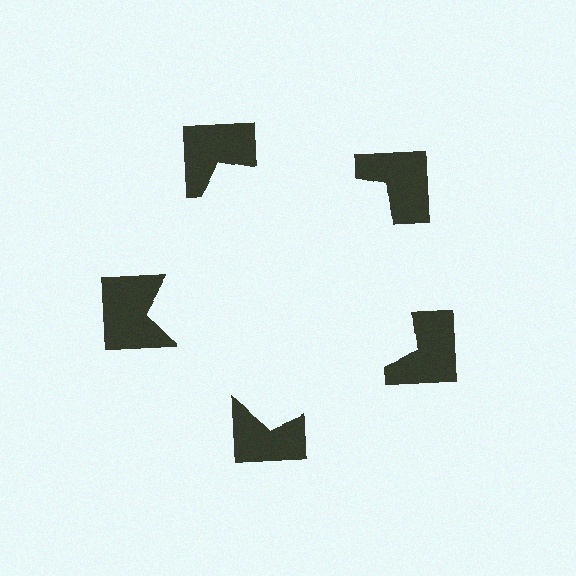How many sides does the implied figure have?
5 sides.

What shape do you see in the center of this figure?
An illusory pentagon — its edges are inferred from the aligned wedge cuts in the notched squares, not physically drawn.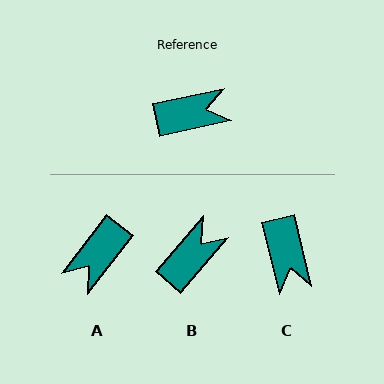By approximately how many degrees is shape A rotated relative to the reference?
Approximately 140 degrees clockwise.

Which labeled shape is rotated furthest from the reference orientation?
A, about 140 degrees away.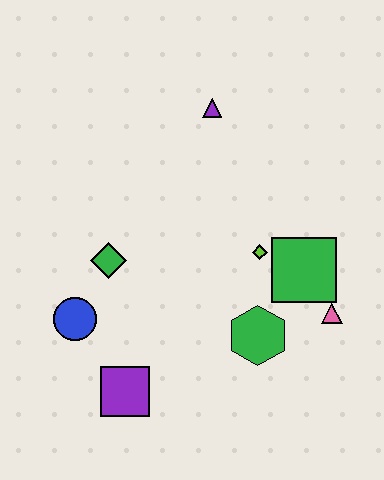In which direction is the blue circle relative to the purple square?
The blue circle is above the purple square.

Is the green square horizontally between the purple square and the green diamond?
No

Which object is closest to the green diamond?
The blue circle is closest to the green diamond.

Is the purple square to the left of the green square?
Yes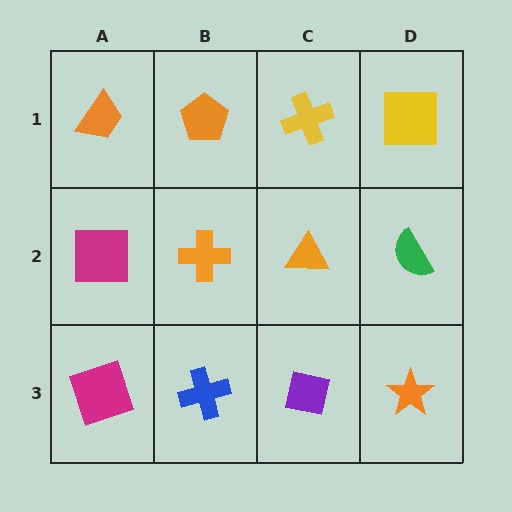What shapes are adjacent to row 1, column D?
A green semicircle (row 2, column D), a yellow cross (row 1, column C).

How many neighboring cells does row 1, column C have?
3.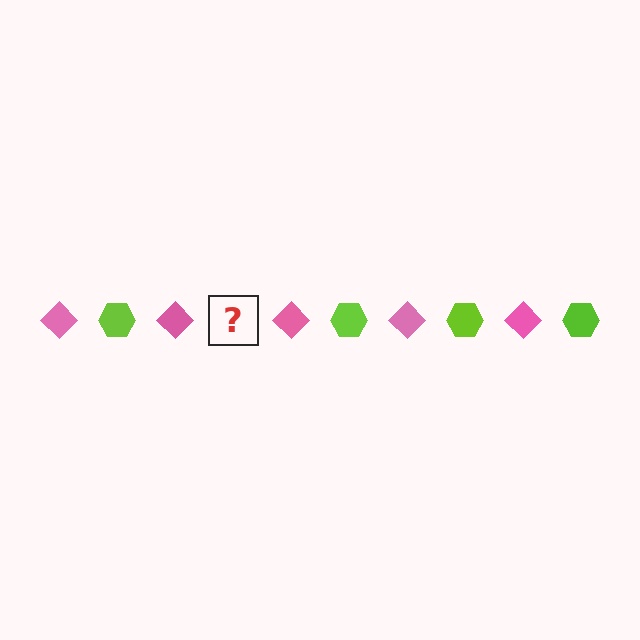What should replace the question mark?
The question mark should be replaced with a lime hexagon.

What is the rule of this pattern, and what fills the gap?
The rule is that the pattern alternates between pink diamond and lime hexagon. The gap should be filled with a lime hexagon.